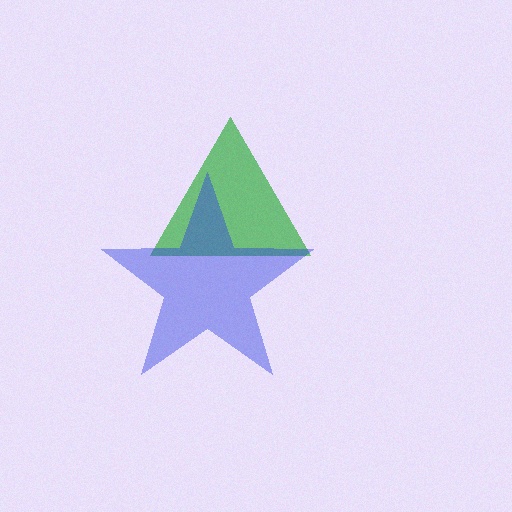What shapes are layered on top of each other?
The layered shapes are: a green triangle, a blue star.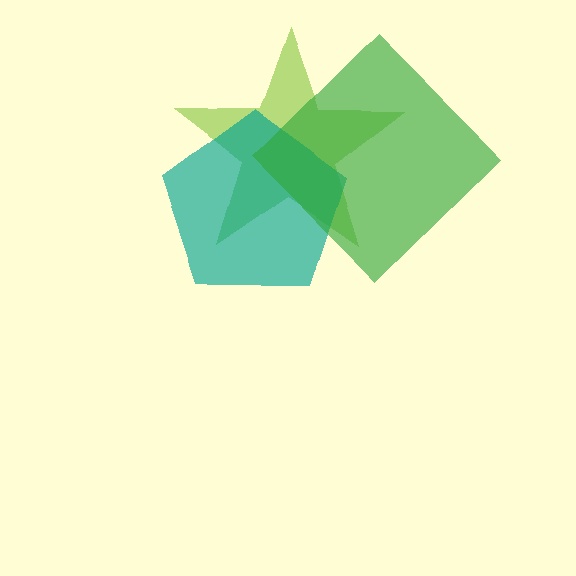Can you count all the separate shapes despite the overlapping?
Yes, there are 3 separate shapes.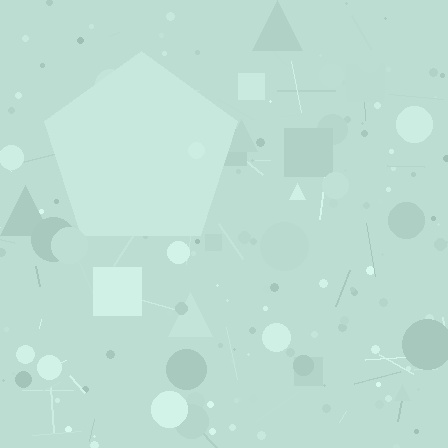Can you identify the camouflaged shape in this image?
The camouflaged shape is a pentagon.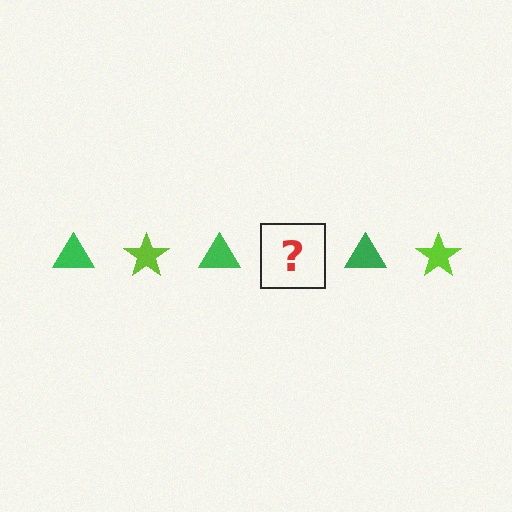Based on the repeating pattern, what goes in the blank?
The blank should be a lime star.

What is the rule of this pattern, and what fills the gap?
The rule is that the pattern alternates between green triangle and lime star. The gap should be filled with a lime star.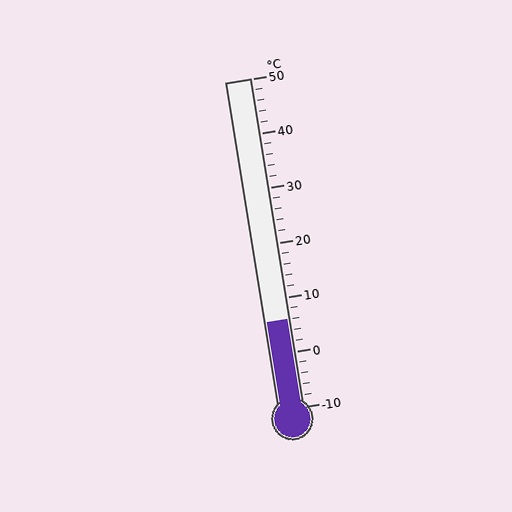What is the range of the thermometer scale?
The thermometer scale ranges from -10°C to 50°C.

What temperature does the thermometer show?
The thermometer shows approximately 6°C.